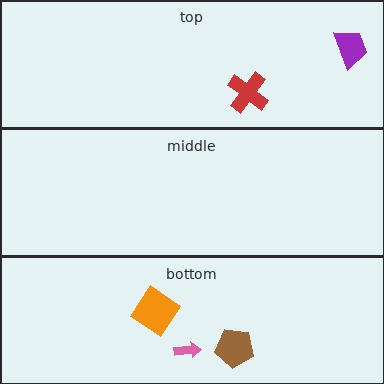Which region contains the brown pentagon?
The bottom region.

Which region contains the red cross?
The top region.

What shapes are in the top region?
The purple trapezoid, the red cross.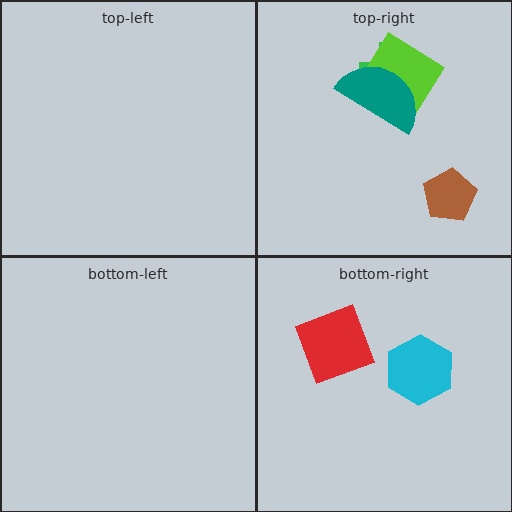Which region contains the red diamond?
The bottom-right region.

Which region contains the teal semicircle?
The top-right region.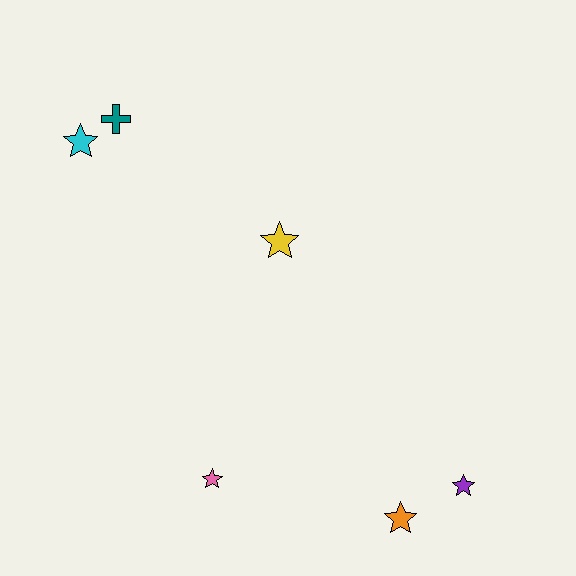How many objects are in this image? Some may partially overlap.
There are 6 objects.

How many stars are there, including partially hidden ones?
There are 5 stars.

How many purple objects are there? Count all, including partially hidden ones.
There is 1 purple object.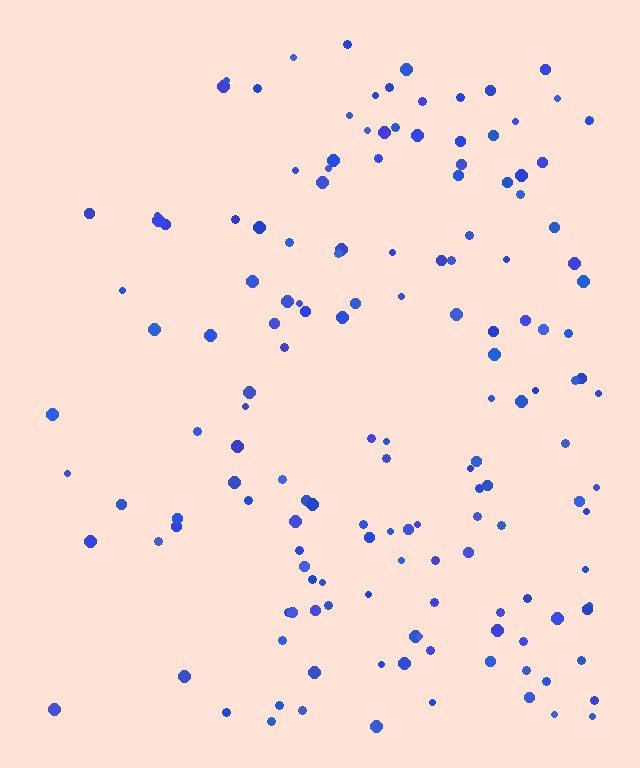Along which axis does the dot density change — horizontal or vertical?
Horizontal.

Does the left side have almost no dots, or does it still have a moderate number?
Still a moderate number, just noticeably fewer than the right.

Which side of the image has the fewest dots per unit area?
The left.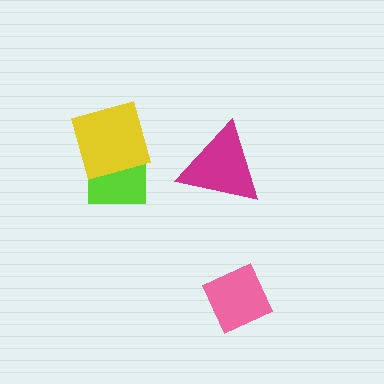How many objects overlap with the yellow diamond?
1 object overlaps with the yellow diamond.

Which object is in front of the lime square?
The yellow diamond is in front of the lime square.